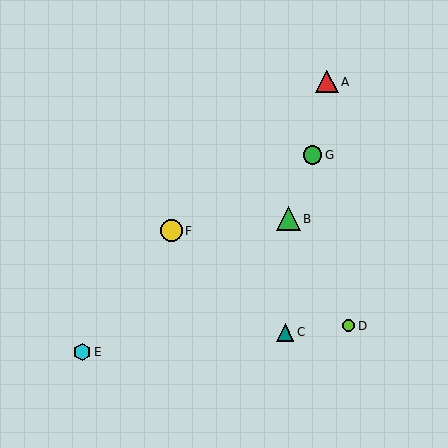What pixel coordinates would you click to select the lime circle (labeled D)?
Click at (349, 326) to select the lime circle D.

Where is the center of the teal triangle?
The center of the teal triangle is at (285, 333).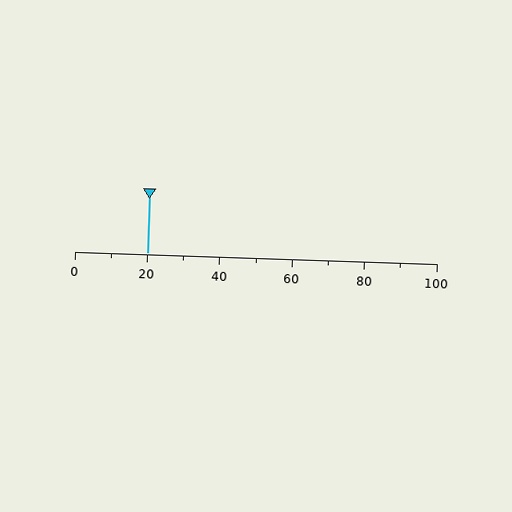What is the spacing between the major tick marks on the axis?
The major ticks are spaced 20 apart.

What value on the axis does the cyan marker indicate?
The marker indicates approximately 20.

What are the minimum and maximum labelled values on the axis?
The axis runs from 0 to 100.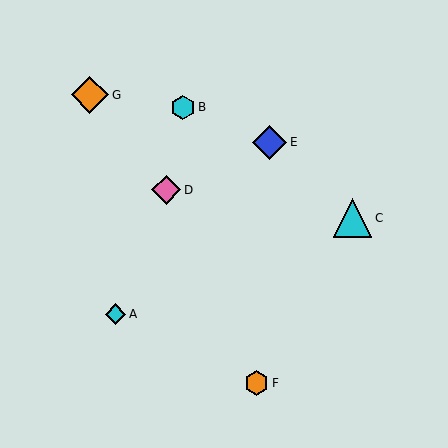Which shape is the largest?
The cyan triangle (labeled C) is the largest.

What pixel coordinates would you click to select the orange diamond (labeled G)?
Click at (90, 95) to select the orange diamond G.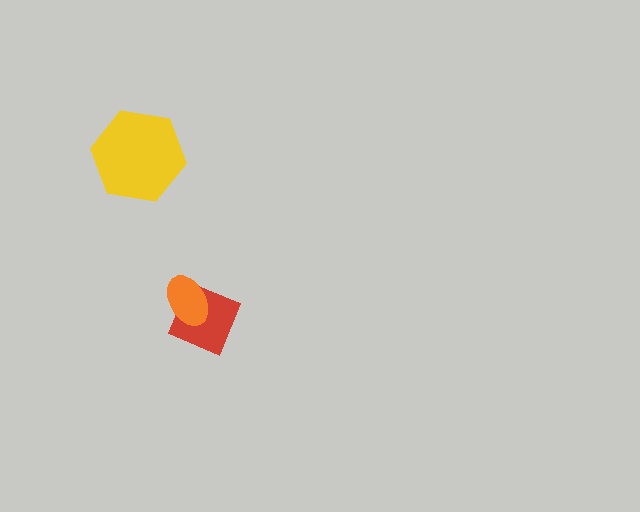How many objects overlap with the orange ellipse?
1 object overlaps with the orange ellipse.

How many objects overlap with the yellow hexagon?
0 objects overlap with the yellow hexagon.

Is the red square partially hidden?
Yes, it is partially covered by another shape.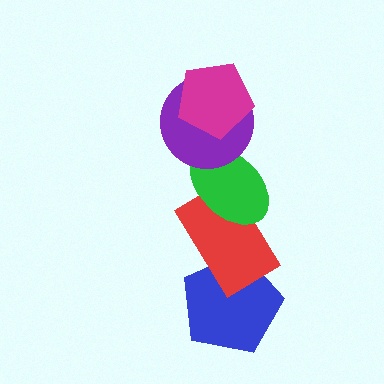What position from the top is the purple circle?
The purple circle is 2nd from the top.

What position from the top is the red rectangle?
The red rectangle is 4th from the top.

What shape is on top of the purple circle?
The magenta pentagon is on top of the purple circle.